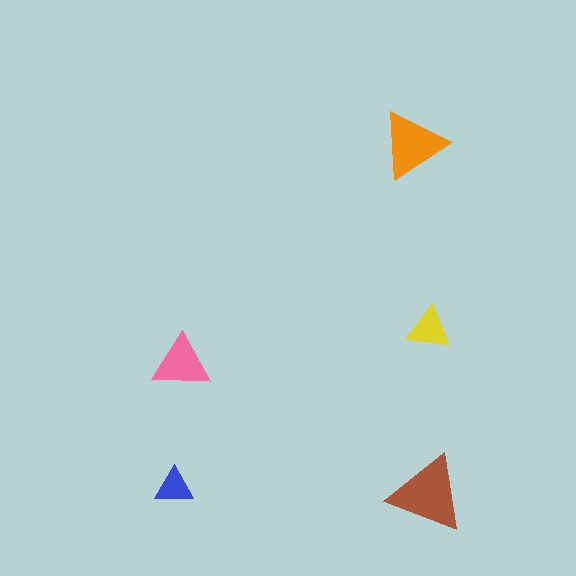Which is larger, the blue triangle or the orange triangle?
The orange one.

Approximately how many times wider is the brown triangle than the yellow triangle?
About 1.5 times wider.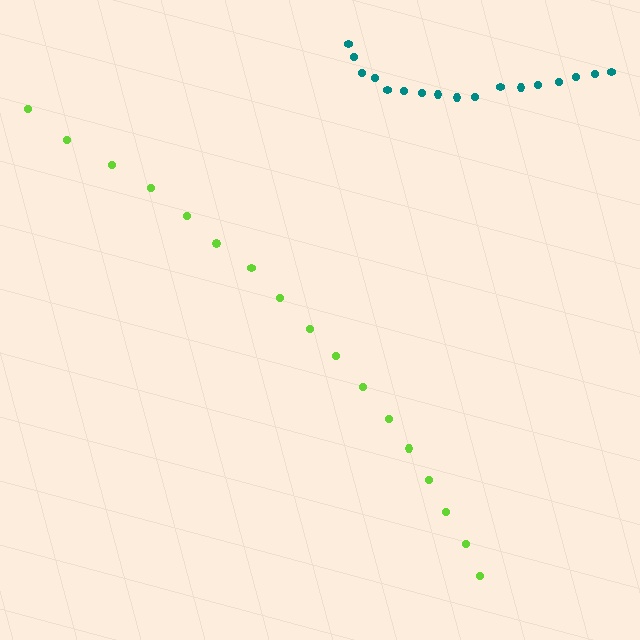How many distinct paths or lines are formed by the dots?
There are 2 distinct paths.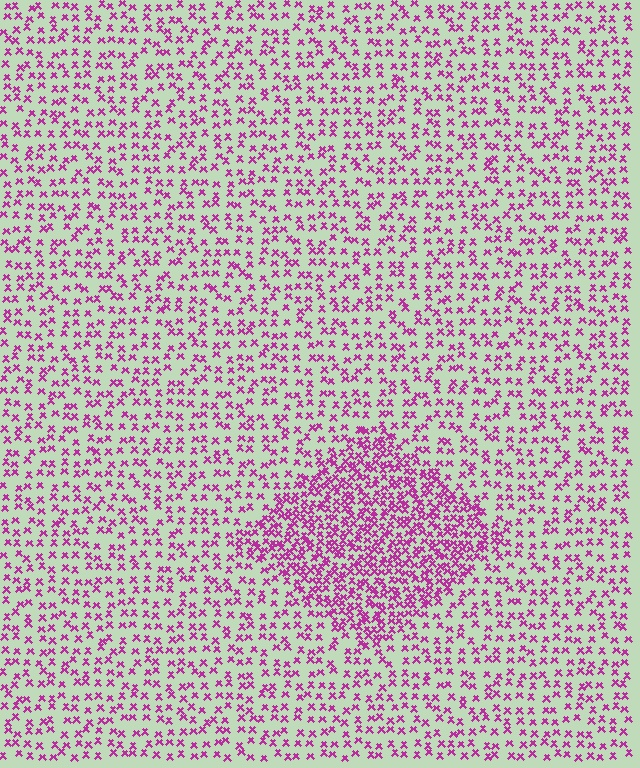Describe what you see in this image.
The image contains small magenta elements arranged at two different densities. A diamond-shaped region is visible where the elements are more densely packed than the surrounding area.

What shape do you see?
I see a diamond.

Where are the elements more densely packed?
The elements are more densely packed inside the diamond boundary.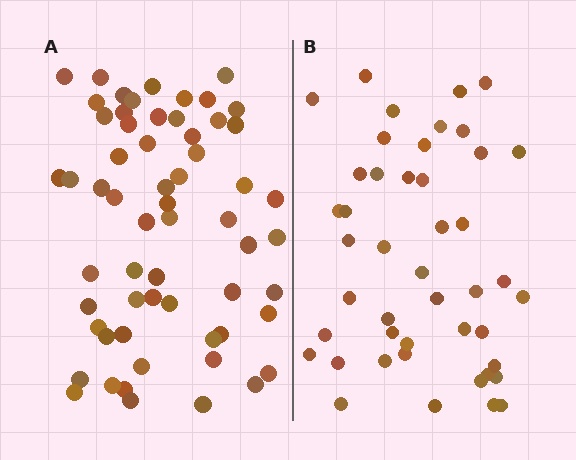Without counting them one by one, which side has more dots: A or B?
Region A (the left region) has more dots.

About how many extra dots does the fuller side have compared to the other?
Region A has approximately 15 more dots than region B.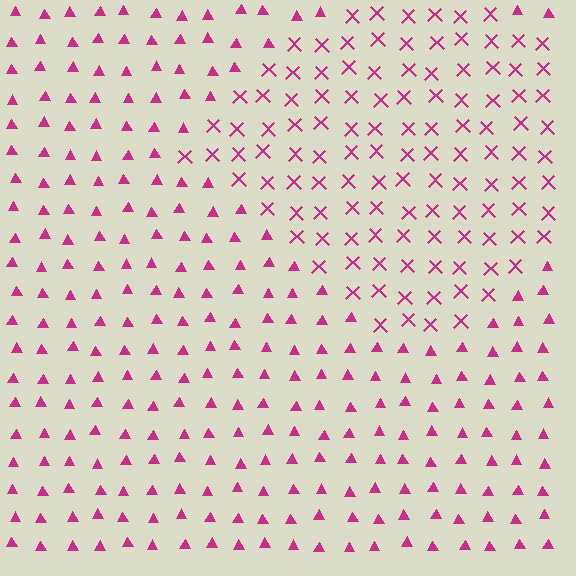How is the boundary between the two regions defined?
The boundary is defined by a change in element shape: X marks inside vs. triangles outside. All elements share the same color and spacing.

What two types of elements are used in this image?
The image uses X marks inside the diamond region and triangles outside it.